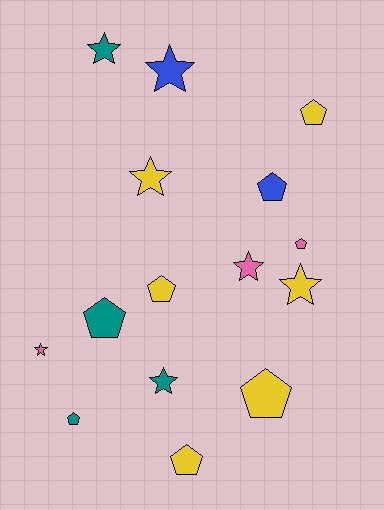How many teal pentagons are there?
There are 2 teal pentagons.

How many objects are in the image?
There are 15 objects.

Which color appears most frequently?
Yellow, with 6 objects.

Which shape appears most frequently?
Pentagon, with 8 objects.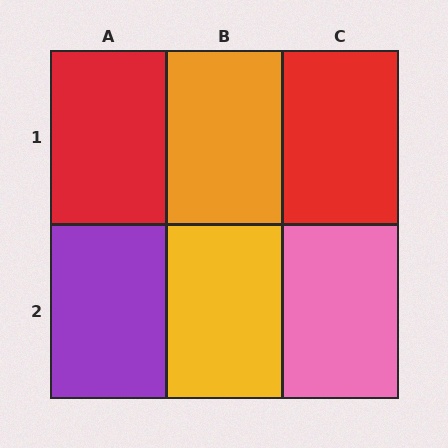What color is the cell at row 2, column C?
Pink.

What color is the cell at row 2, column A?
Purple.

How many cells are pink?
1 cell is pink.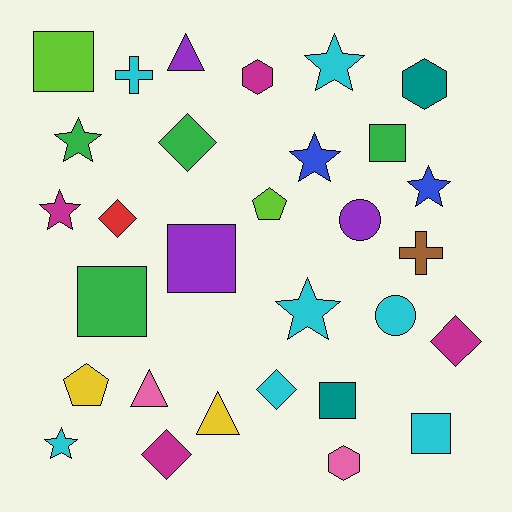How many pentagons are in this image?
There are 2 pentagons.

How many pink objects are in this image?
There are 2 pink objects.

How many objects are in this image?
There are 30 objects.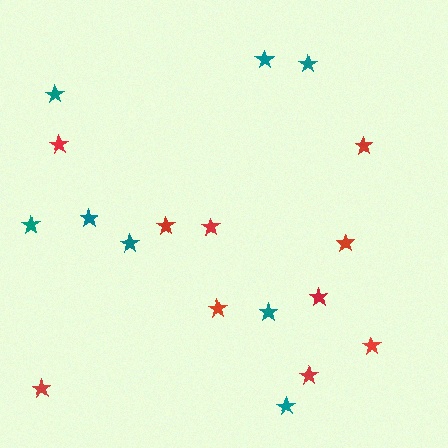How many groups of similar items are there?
There are 2 groups: one group of teal stars (8) and one group of red stars (10).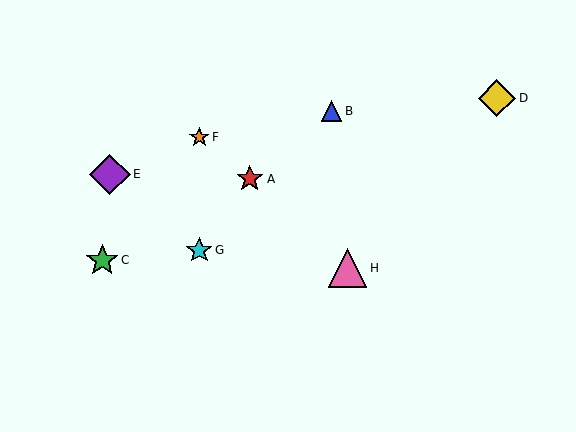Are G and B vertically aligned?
No, G is at x≈199 and B is at x≈332.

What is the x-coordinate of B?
Object B is at x≈332.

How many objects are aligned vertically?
2 objects (F, G) are aligned vertically.